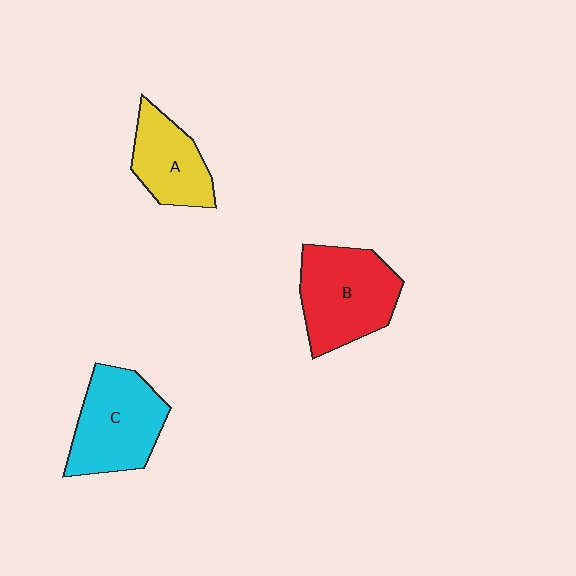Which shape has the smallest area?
Shape A (yellow).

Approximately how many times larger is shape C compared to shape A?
Approximately 1.4 times.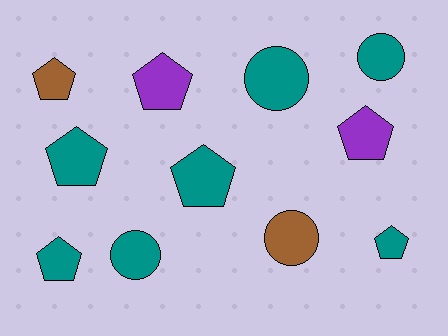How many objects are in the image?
There are 11 objects.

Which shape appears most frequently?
Pentagon, with 7 objects.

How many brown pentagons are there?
There is 1 brown pentagon.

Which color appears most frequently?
Teal, with 7 objects.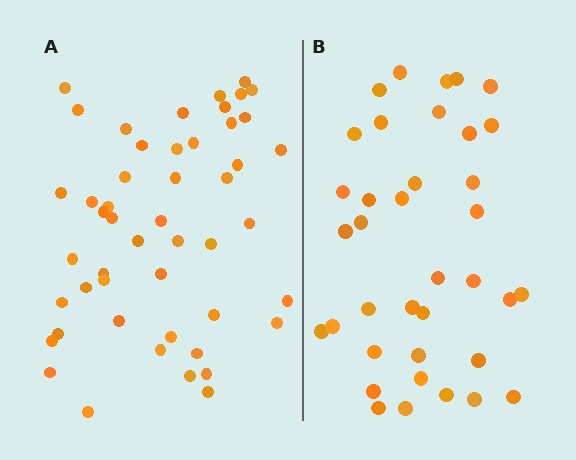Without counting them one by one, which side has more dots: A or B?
Region A (the left region) has more dots.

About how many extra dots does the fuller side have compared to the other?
Region A has roughly 12 or so more dots than region B.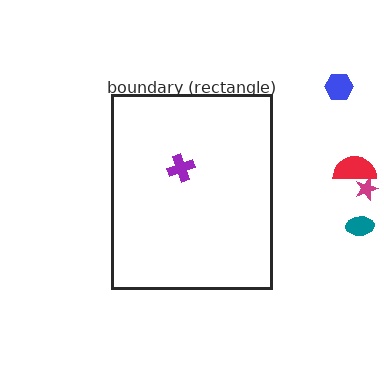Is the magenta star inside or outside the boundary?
Outside.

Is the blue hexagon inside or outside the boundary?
Outside.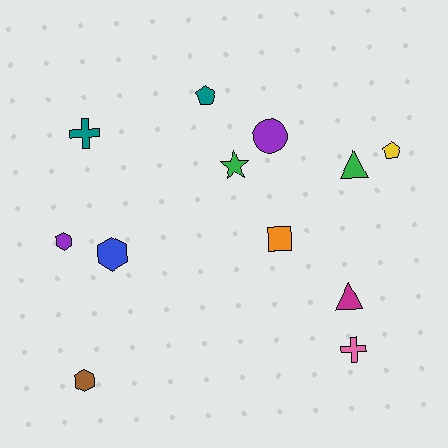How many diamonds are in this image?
There are no diamonds.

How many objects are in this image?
There are 12 objects.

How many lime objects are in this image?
There are no lime objects.